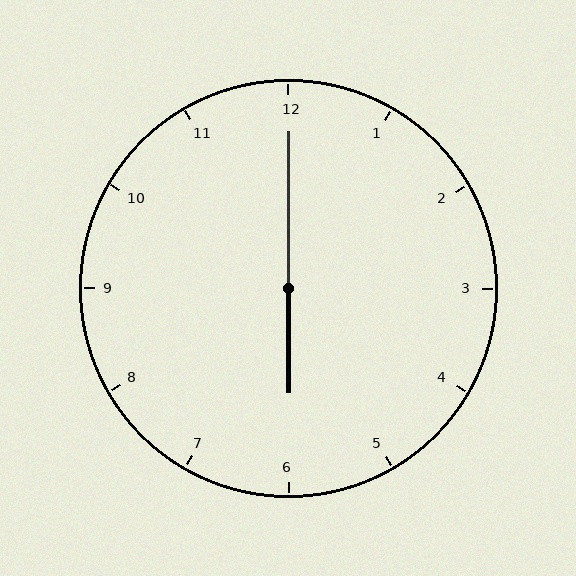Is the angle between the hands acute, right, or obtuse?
It is obtuse.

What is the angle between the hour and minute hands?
Approximately 180 degrees.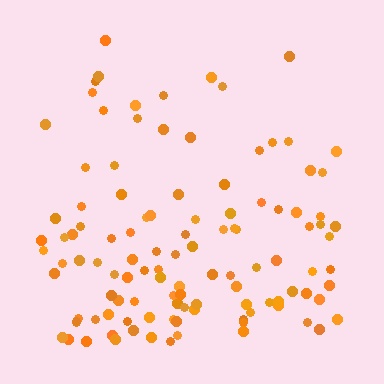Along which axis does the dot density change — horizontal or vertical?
Vertical.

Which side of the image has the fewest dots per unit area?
The top.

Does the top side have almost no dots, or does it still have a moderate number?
Still a moderate number, just noticeably fewer than the bottom.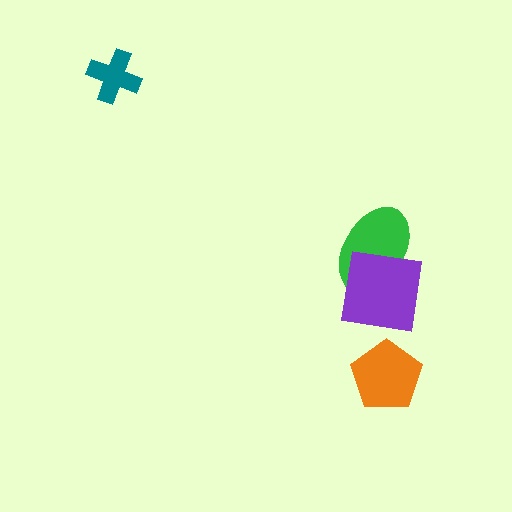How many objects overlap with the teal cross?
0 objects overlap with the teal cross.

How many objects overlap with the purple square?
1 object overlaps with the purple square.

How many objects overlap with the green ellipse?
1 object overlaps with the green ellipse.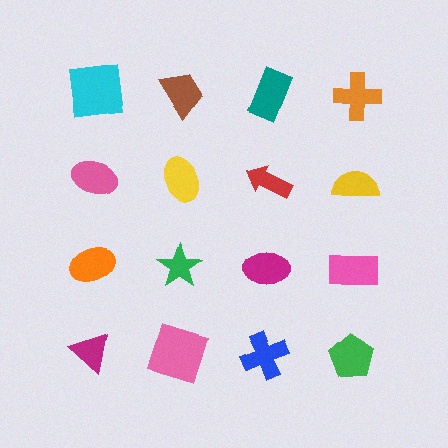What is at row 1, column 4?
An orange cross.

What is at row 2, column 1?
A pink ellipse.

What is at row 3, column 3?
A magenta ellipse.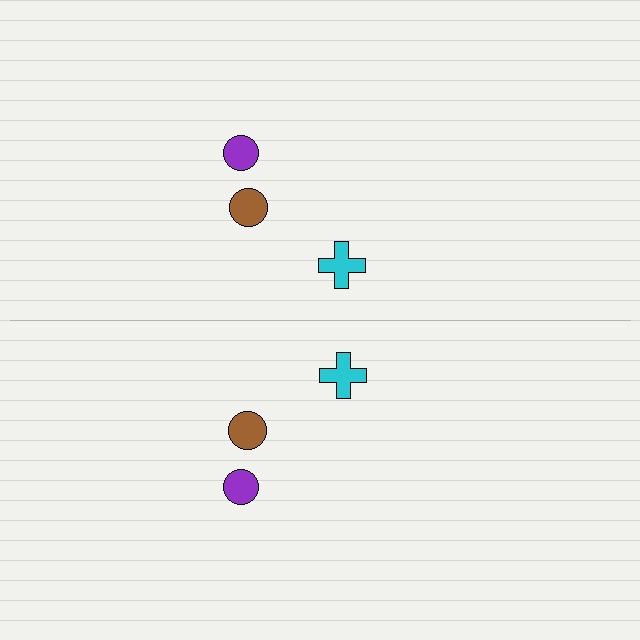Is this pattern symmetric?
Yes, this pattern has bilateral (reflection) symmetry.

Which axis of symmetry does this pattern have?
The pattern has a horizontal axis of symmetry running through the center of the image.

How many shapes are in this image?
There are 6 shapes in this image.